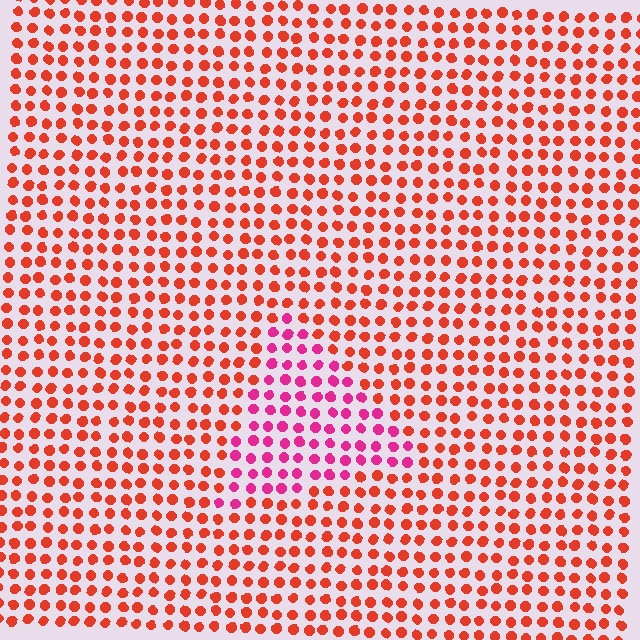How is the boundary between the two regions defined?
The boundary is defined purely by a slight shift in hue (about 41 degrees). Spacing, size, and orientation are identical on both sides.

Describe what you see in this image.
The image is filled with small red elements in a uniform arrangement. A triangle-shaped region is visible where the elements are tinted to a slightly different hue, forming a subtle color boundary.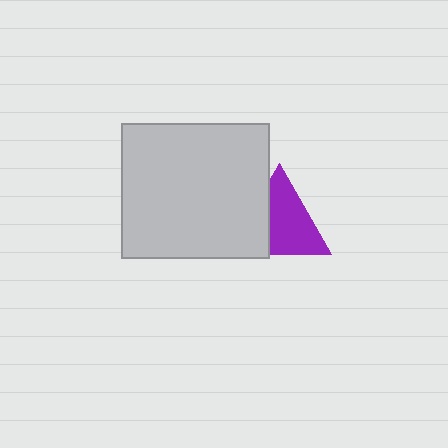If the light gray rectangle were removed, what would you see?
You would see the complete purple triangle.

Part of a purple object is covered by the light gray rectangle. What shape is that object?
It is a triangle.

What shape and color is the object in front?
The object in front is a light gray rectangle.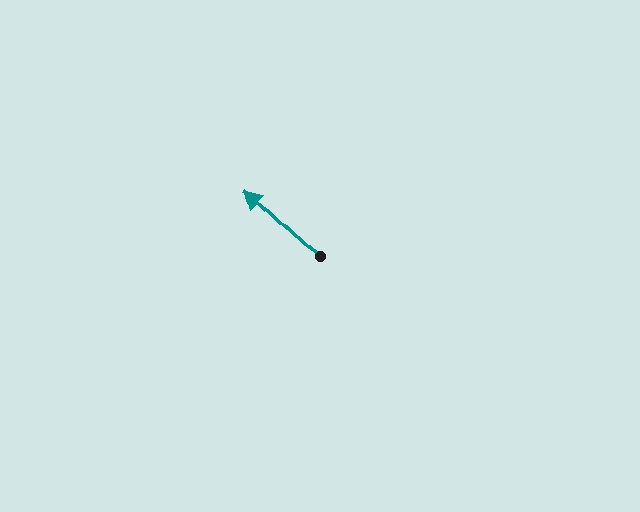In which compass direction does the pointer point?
Northwest.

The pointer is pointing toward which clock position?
Roughly 10 o'clock.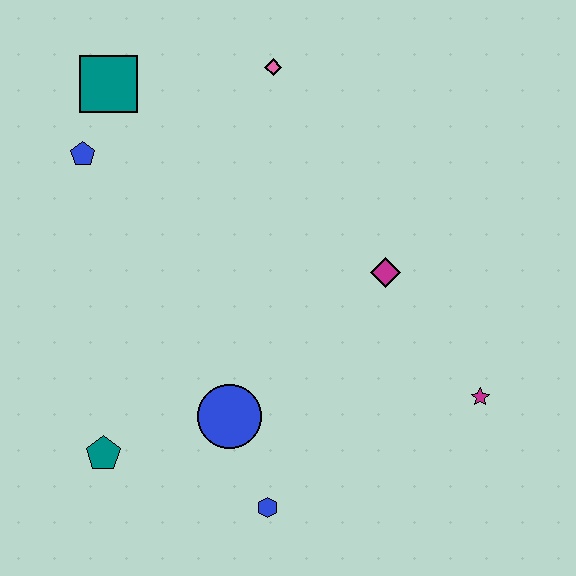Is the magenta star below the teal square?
Yes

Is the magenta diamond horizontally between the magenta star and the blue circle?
Yes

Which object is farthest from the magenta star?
The teal square is farthest from the magenta star.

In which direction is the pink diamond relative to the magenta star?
The pink diamond is above the magenta star.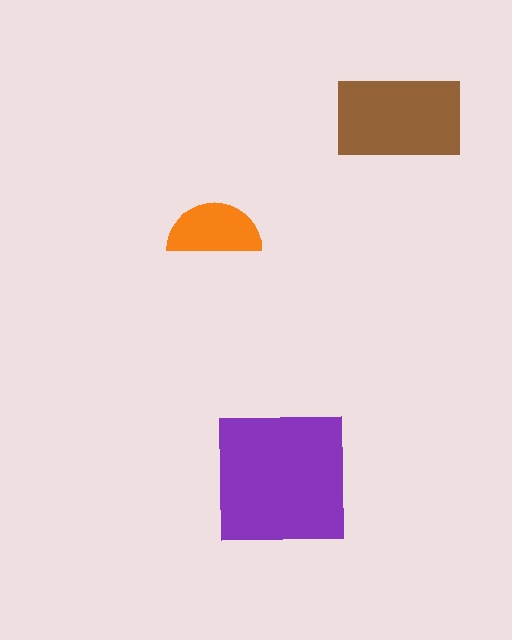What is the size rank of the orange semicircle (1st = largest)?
3rd.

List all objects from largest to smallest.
The purple square, the brown rectangle, the orange semicircle.